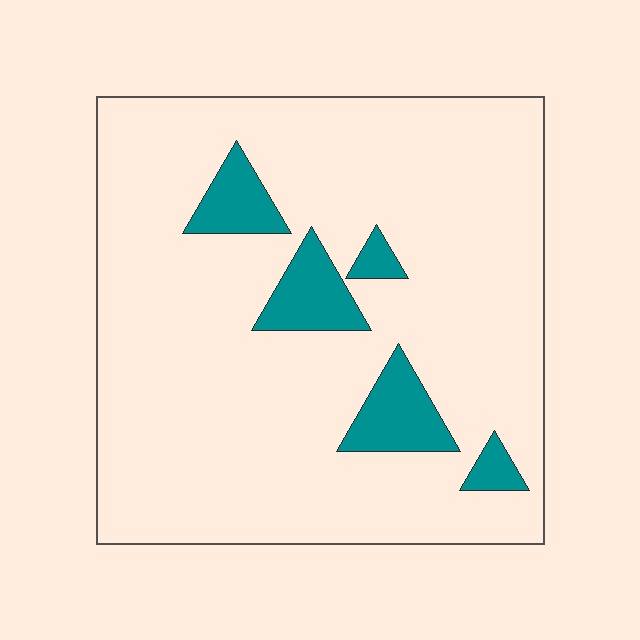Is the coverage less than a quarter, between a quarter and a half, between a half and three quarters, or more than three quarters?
Less than a quarter.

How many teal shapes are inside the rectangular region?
5.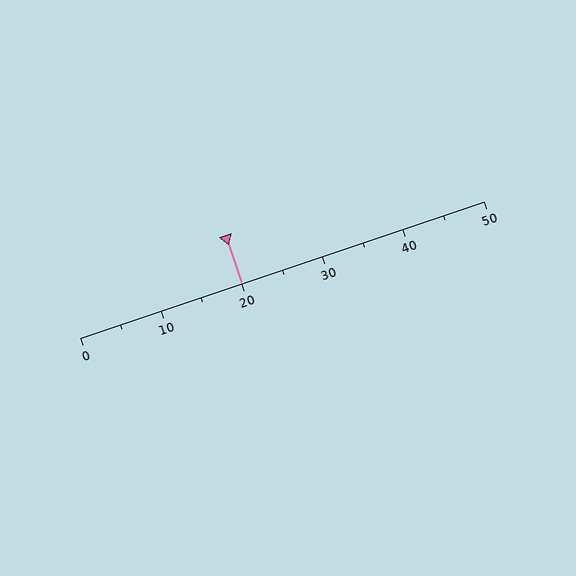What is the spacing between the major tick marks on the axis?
The major ticks are spaced 10 apart.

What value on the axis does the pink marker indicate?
The marker indicates approximately 20.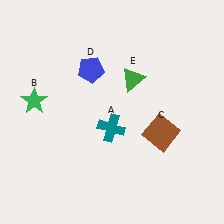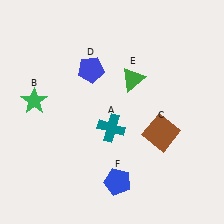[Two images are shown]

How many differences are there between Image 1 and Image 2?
There is 1 difference between the two images.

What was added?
A blue pentagon (F) was added in Image 2.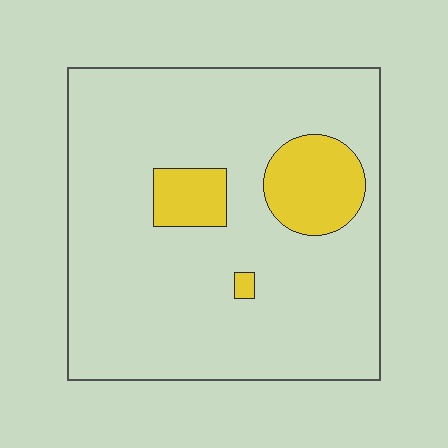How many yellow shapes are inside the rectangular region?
3.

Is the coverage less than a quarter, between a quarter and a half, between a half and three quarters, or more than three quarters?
Less than a quarter.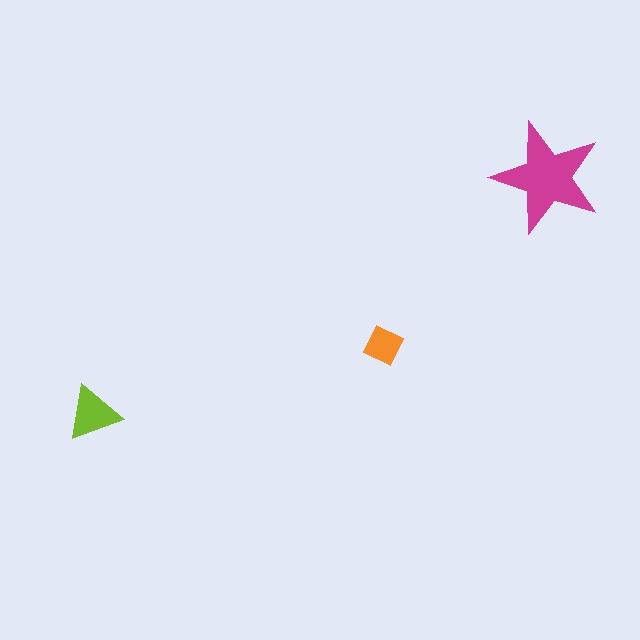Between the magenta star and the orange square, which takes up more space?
The magenta star.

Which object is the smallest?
The orange square.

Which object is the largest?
The magenta star.